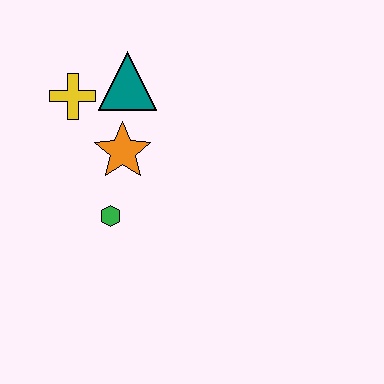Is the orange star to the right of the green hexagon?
Yes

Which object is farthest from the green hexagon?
The teal triangle is farthest from the green hexagon.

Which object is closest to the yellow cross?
The teal triangle is closest to the yellow cross.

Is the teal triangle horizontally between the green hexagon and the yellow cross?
No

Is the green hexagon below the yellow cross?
Yes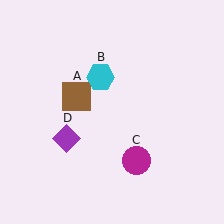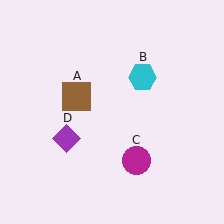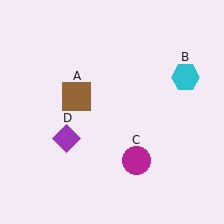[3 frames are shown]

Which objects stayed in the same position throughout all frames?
Brown square (object A) and magenta circle (object C) and purple diamond (object D) remained stationary.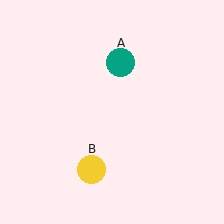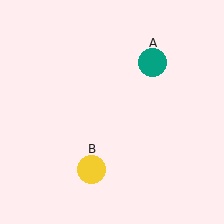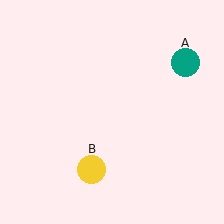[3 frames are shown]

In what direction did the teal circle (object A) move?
The teal circle (object A) moved right.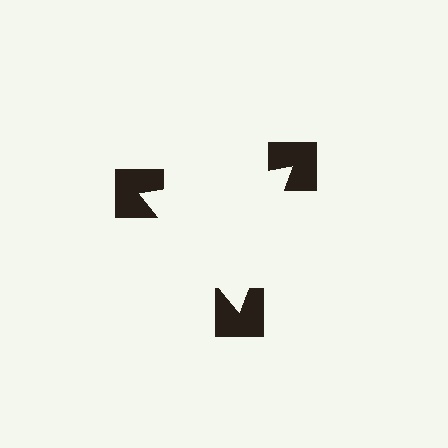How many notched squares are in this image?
There are 3 — one at each vertex of the illusory triangle.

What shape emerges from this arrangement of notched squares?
An illusory triangle — its edges are inferred from the aligned wedge cuts in the notched squares, not physically drawn.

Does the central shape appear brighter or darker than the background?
It typically appears slightly brighter than the background, even though no actual brightness change is drawn.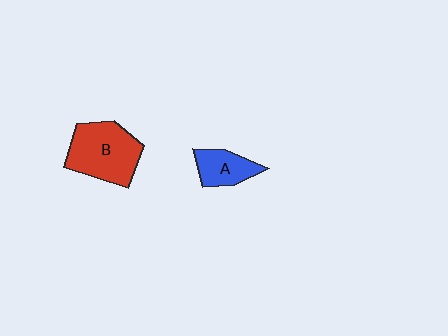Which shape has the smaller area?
Shape A (blue).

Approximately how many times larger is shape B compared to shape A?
Approximately 1.9 times.